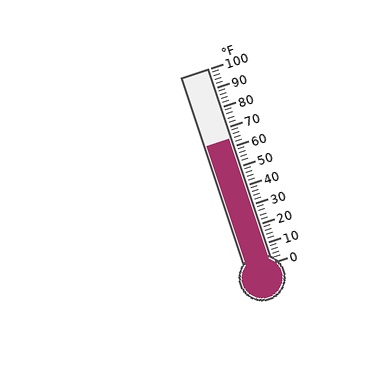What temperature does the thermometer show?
The thermometer shows approximately 64°F.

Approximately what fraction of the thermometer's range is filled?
The thermometer is filled to approximately 65% of its range.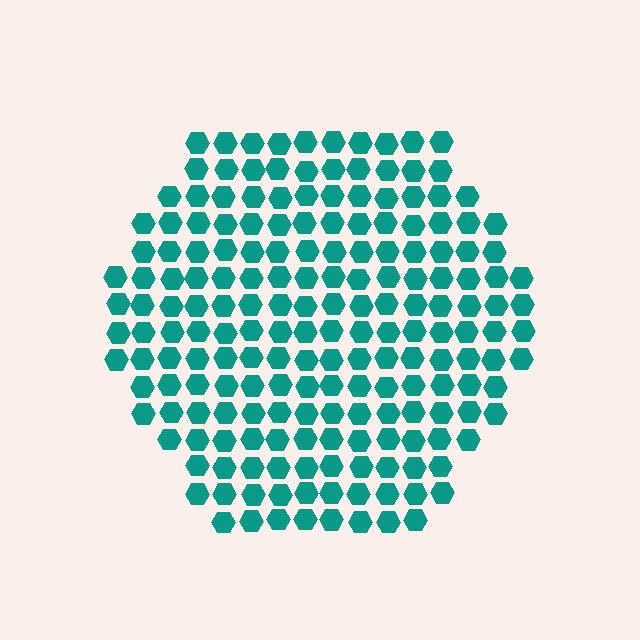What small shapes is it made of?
It is made of small hexagons.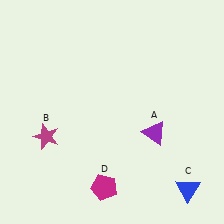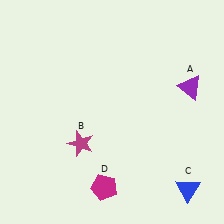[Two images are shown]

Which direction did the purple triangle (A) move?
The purple triangle (A) moved up.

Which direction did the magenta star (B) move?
The magenta star (B) moved right.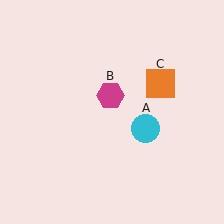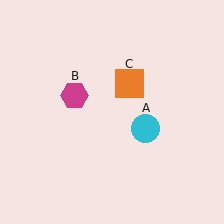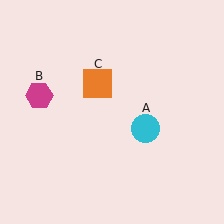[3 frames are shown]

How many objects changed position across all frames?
2 objects changed position: magenta hexagon (object B), orange square (object C).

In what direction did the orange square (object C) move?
The orange square (object C) moved left.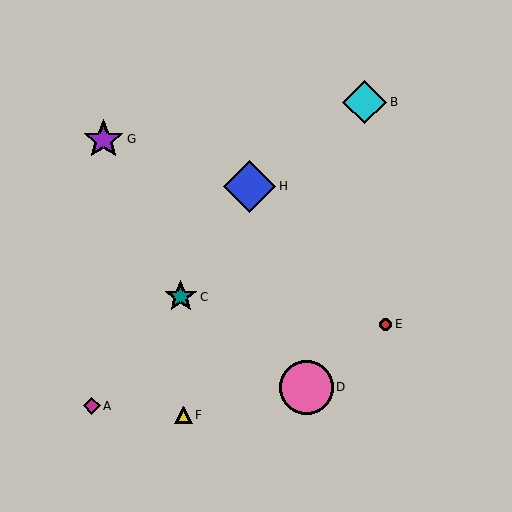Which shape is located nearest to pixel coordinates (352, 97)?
The cyan diamond (labeled B) at (365, 102) is nearest to that location.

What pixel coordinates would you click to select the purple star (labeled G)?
Click at (104, 139) to select the purple star G.